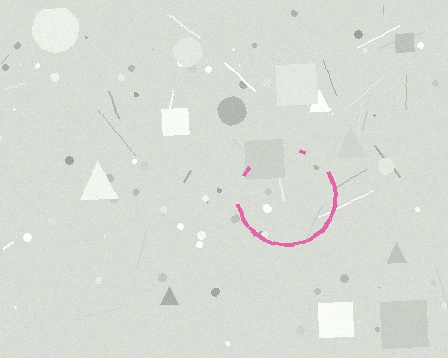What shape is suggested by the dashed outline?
The dashed outline suggests a circle.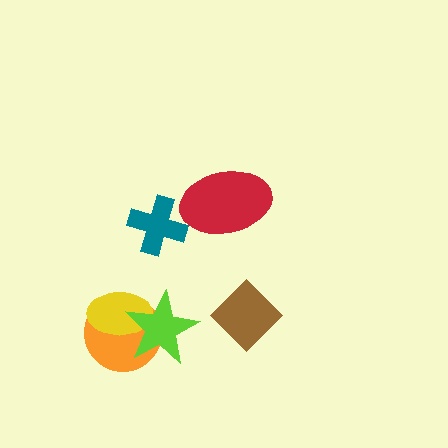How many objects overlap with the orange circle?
2 objects overlap with the orange circle.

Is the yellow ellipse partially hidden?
Yes, it is partially covered by another shape.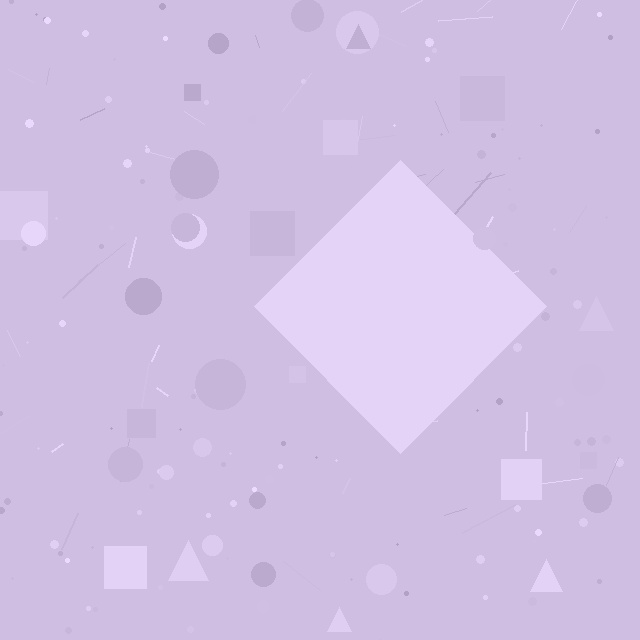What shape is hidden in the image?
A diamond is hidden in the image.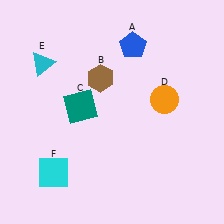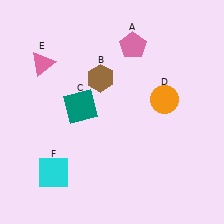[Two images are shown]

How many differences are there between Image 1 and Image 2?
There are 2 differences between the two images.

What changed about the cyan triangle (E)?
In Image 1, E is cyan. In Image 2, it changed to pink.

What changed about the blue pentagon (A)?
In Image 1, A is blue. In Image 2, it changed to pink.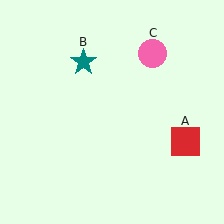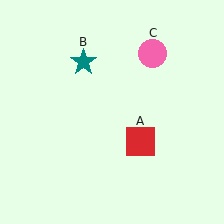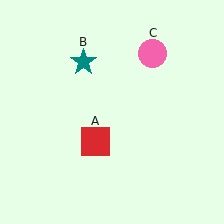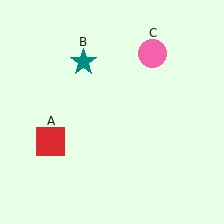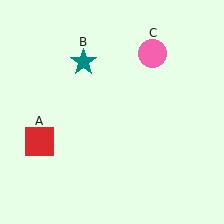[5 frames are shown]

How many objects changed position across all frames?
1 object changed position: red square (object A).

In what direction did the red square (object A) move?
The red square (object A) moved left.